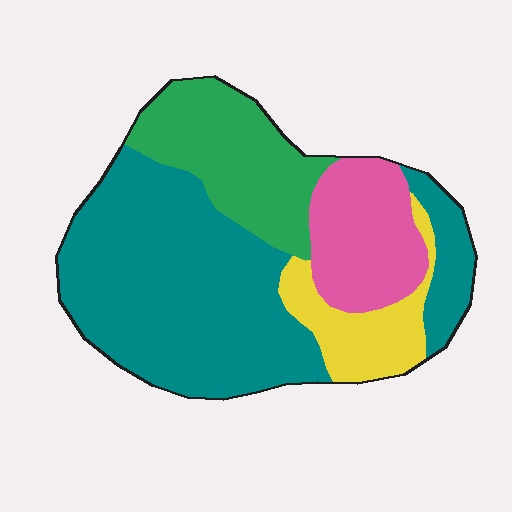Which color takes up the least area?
Yellow, at roughly 10%.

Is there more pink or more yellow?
Pink.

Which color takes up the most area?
Teal, at roughly 55%.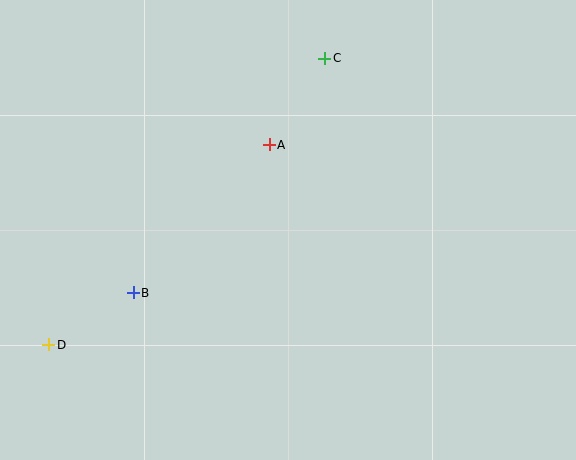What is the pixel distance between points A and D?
The distance between A and D is 297 pixels.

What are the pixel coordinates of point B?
Point B is at (133, 293).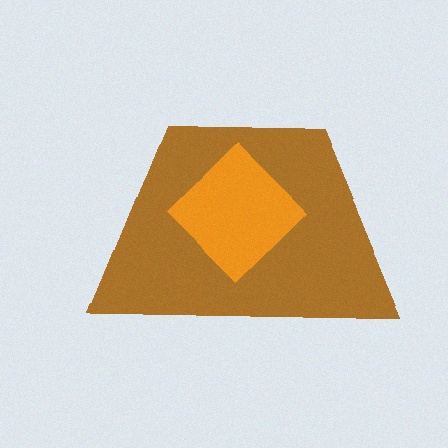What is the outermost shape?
The brown trapezoid.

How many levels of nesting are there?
2.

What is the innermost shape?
The orange diamond.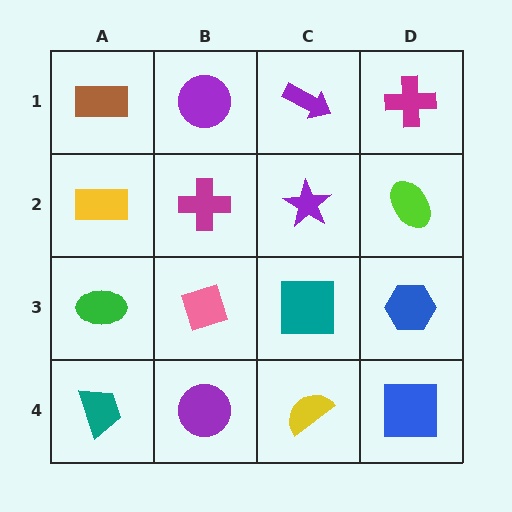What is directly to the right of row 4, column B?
A yellow semicircle.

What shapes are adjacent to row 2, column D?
A magenta cross (row 1, column D), a blue hexagon (row 3, column D), a purple star (row 2, column C).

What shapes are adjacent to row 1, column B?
A magenta cross (row 2, column B), a brown rectangle (row 1, column A), a purple arrow (row 1, column C).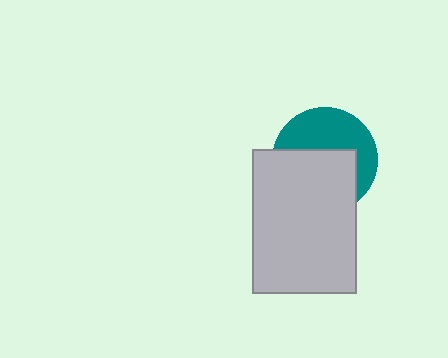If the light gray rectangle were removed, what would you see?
You would see the complete teal circle.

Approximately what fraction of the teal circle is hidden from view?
Roughly 53% of the teal circle is hidden behind the light gray rectangle.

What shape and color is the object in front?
The object in front is a light gray rectangle.